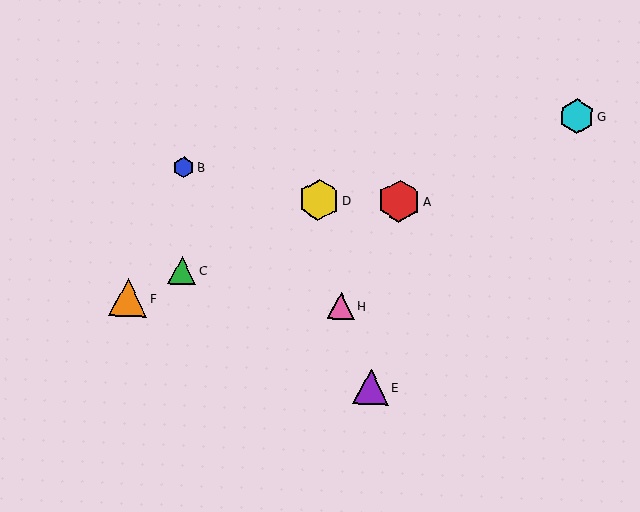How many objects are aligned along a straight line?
3 objects (C, D, F) are aligned along a straight line.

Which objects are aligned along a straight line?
Objects C, D, F are aligned along a straight line.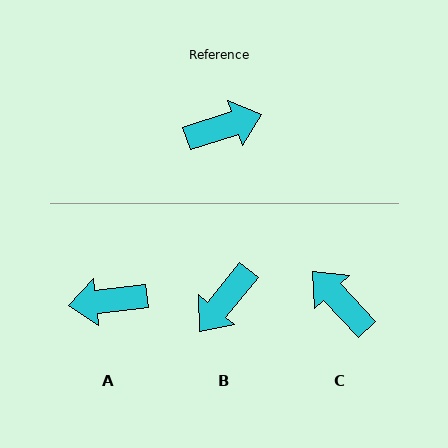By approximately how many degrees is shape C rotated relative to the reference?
Approximately 116 degrees counter-clockwise.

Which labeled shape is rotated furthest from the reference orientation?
A, about 169 degrees away.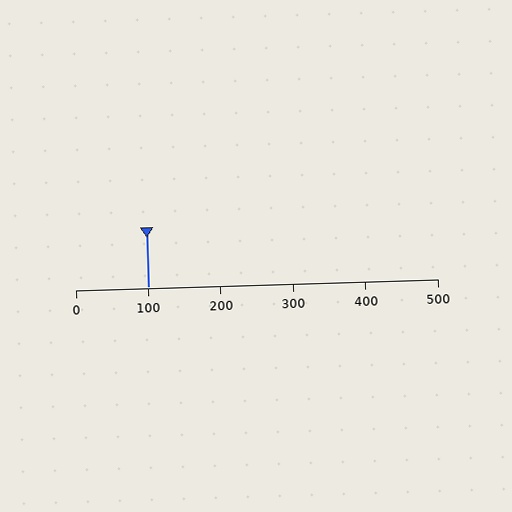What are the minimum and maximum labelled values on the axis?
The axis runs from 0 to 500.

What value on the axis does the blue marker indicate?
The marker indicates approximately 100.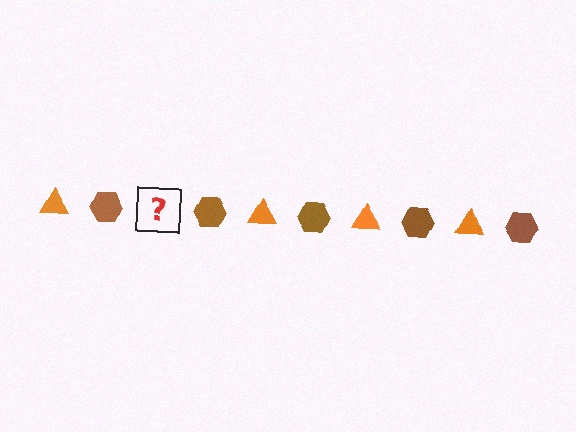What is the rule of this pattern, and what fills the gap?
The rule is that the pattern alternates between orange triangle and brown hexagon. The gap should be filled with an orange triangle.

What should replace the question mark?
The question mark should be replaced with an orange triangle.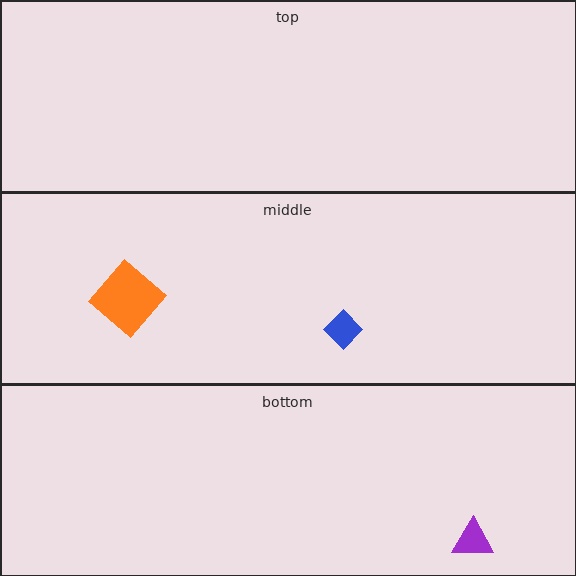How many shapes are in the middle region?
2.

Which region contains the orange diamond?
The middle region.